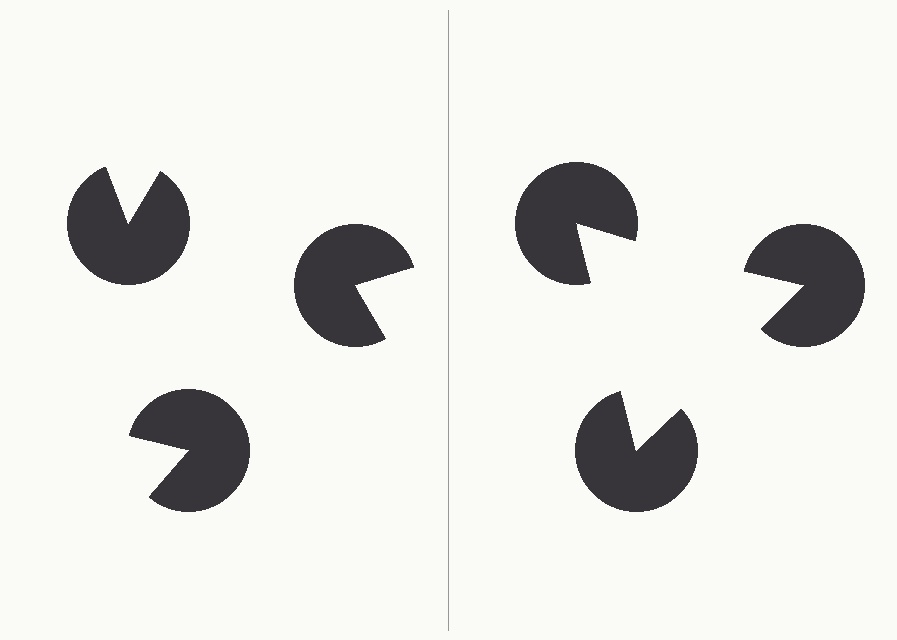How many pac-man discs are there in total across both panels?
6 — 3 on each side.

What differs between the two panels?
The pac-man discs are positioned identically on both sides; only the wedge orientations differ. On the right they align to a triangle; on the left they are misaligned.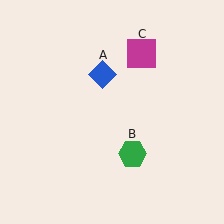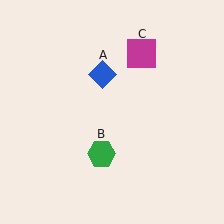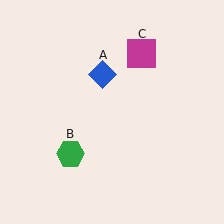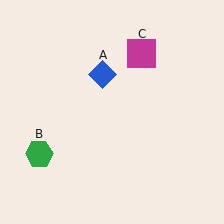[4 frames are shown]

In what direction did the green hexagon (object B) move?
The green hexagon (object B) moved left.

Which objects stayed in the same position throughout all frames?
Blue diamond (object A) and magenta square (object C) remained stationary.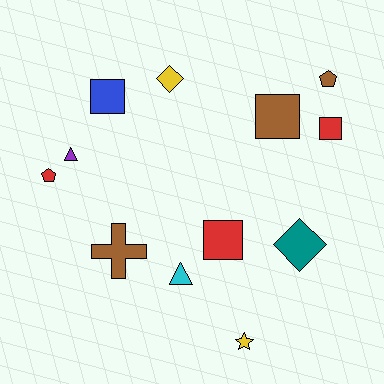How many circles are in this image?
There are no circles.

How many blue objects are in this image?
There is 1 blue object.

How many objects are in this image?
There are 12 objects.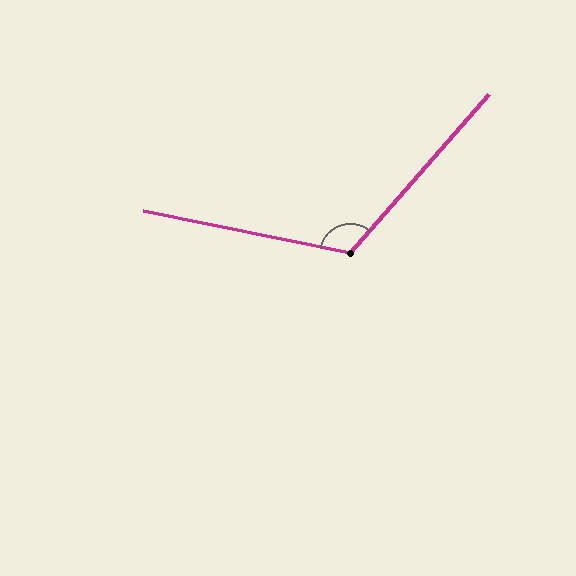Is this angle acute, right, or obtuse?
It is obtuse.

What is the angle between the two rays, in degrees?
Approximately 119 degrees.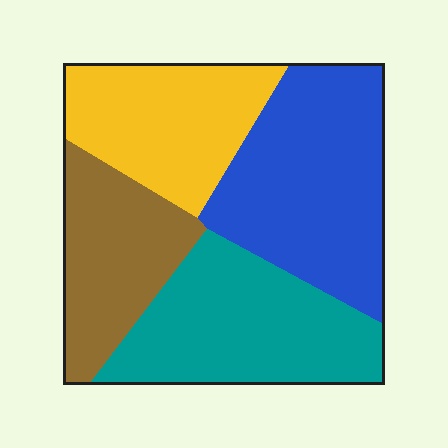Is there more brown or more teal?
Teal.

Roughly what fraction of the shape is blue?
Blue covers 31% of the shape.